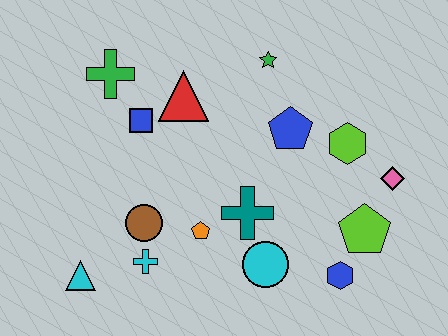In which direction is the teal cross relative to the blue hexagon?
The teal cross is to the left of the blue hexagon.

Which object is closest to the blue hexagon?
The lime pentagon is closest to the blue hexagon.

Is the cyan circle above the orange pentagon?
No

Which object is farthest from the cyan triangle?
The pink diamond is farthest from the cyan triangle.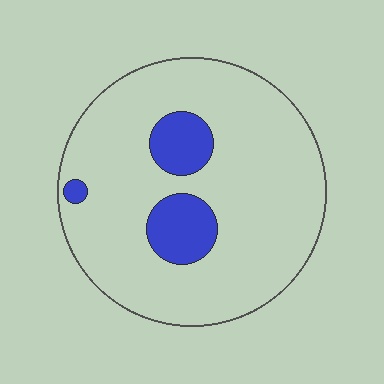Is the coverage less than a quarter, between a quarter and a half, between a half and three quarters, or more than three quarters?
Less than a quarter.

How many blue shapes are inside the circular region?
3.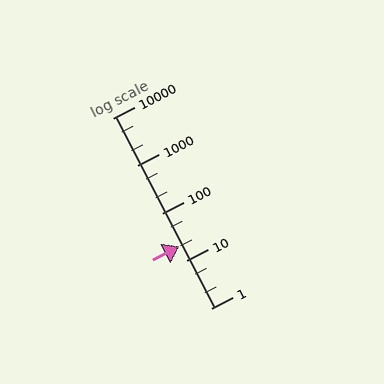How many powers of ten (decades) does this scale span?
The scale spans 4 decades, from 1 to 10000.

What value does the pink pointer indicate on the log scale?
The pointer indicates approximately 20.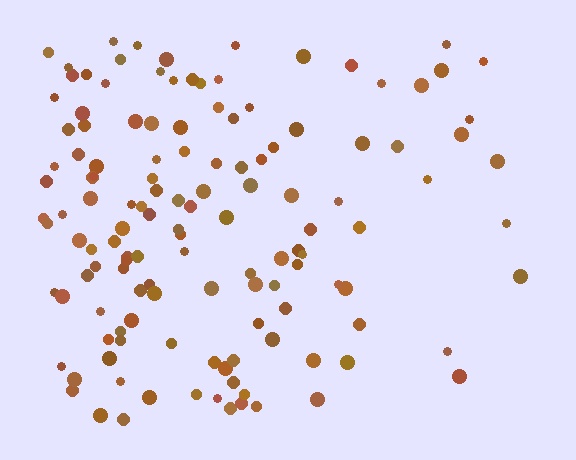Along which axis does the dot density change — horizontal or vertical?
Horizontal.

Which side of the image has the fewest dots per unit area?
The right.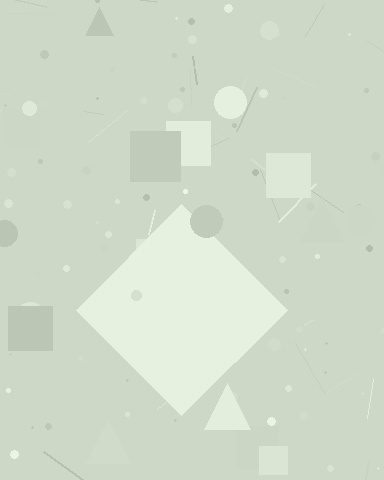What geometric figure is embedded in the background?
A diamond is embedded in the background.